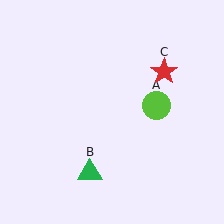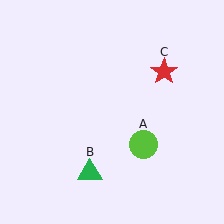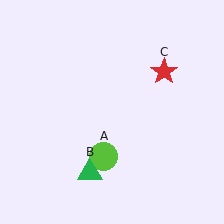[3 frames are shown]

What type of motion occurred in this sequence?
The lime circle (object A) rotated clockwise around the center of the scene.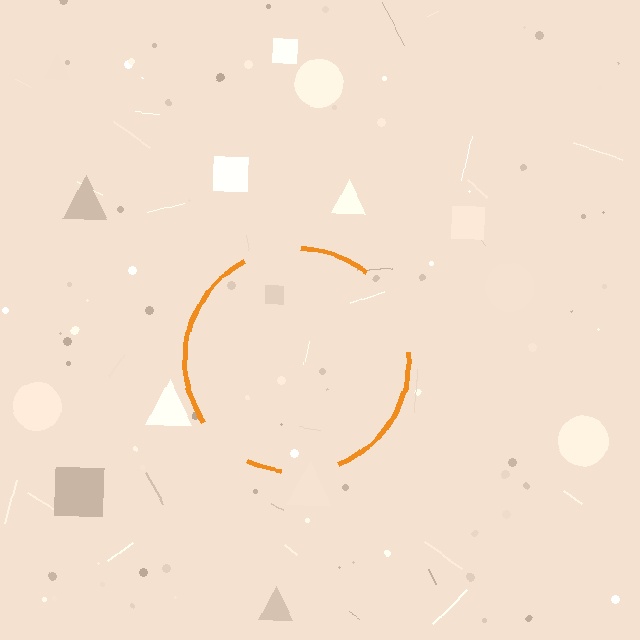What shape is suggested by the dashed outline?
The dashed outline suggests a circle.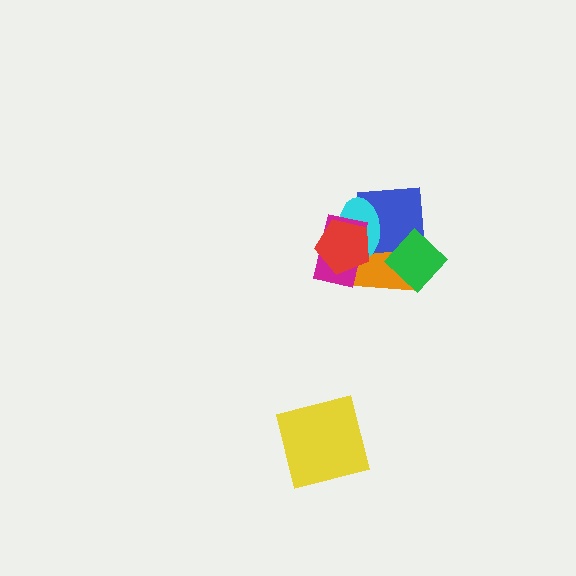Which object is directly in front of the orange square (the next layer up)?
The blue square is directly in front of the orange square.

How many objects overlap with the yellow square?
0 objects overlap with the yellow square.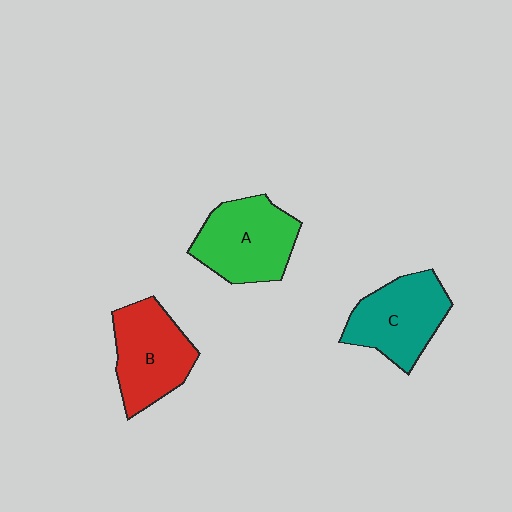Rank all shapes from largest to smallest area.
From largest to smallest: A (green), B (red), C (teal).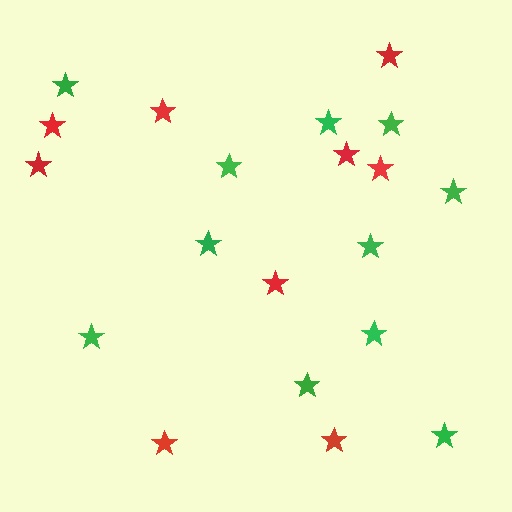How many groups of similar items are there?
There are 2 groups: one group of green stars (11) and one group of red stars (9).